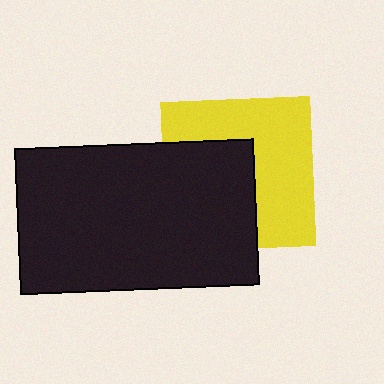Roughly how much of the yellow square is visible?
About half of it is visible (roughly 55%).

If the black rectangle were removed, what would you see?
You would see the complete yellow square.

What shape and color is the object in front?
The object in front is a black rectangle.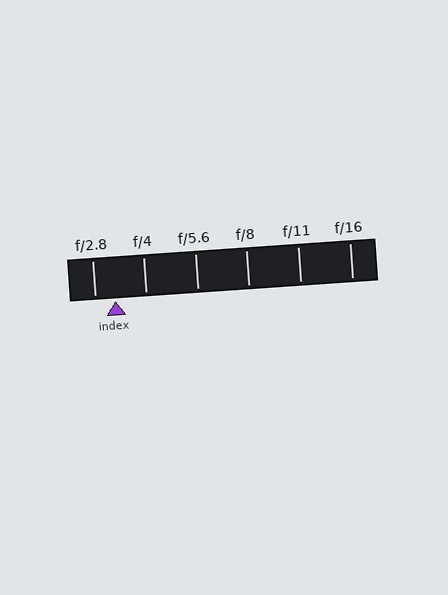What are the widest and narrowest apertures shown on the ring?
The widest aperture shown is f/2.8 and the narrowest is f/16.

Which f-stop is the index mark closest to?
The index mark is closest to f/2.8.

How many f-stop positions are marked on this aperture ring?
There are 6 f-stop positions marked.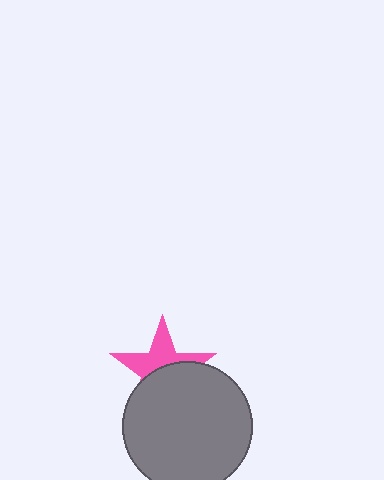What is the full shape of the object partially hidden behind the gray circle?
The partially hidden object is a pink star.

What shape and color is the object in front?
The object in front is a gray circle.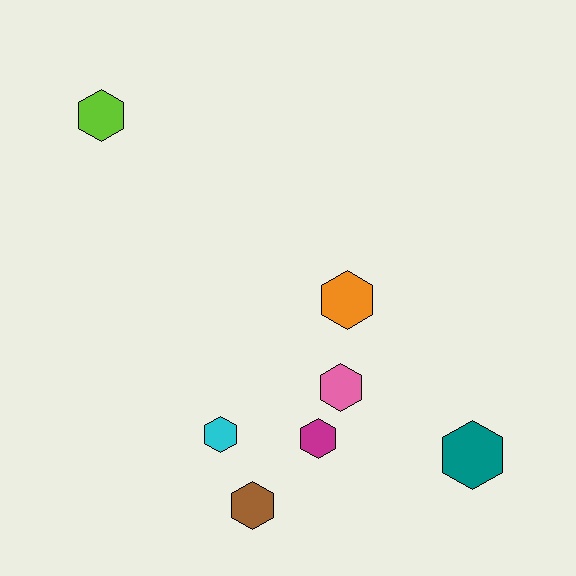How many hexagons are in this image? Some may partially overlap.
There are 7 hexagons.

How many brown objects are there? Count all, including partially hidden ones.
There is 1 brown object.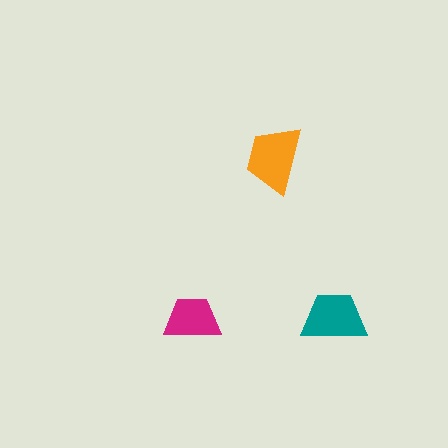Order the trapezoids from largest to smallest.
the orange one, the teal one, the magenta one.